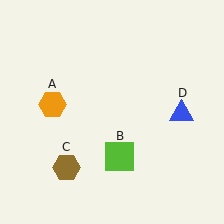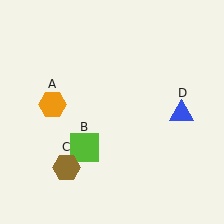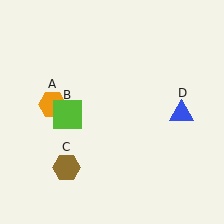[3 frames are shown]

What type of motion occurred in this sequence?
The lime square (object B) rotated clockwise around the center of the scene.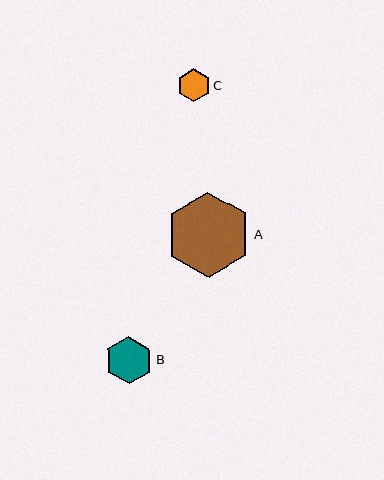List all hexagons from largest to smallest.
From largest to smallest: A, B, C.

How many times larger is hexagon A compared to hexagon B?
Hexagon A is approximately 1.8 times the size of hexagon B.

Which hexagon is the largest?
Hexagon A is the largest with a size of approximately 85 pixels.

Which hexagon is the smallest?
Hexagon C is the smallest with a size of approximately 33 pixels.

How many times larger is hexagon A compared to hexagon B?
Hexagon A is approximately 1.8 times the size of hexagon B.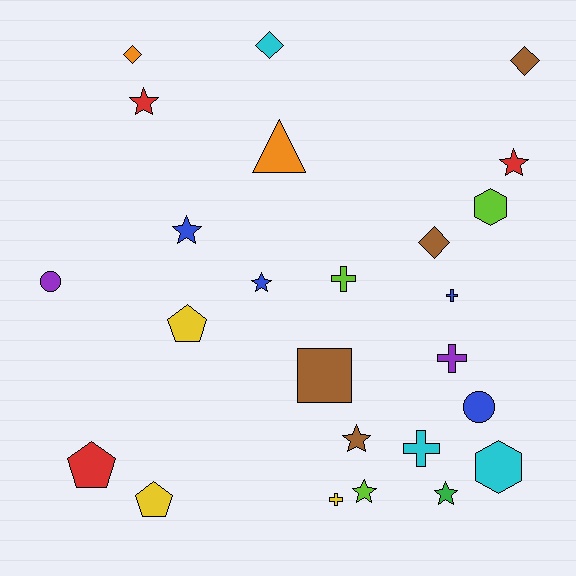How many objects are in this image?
There are 25 objects.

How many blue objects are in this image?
There are 4 blue objects.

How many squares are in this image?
There is 1 square.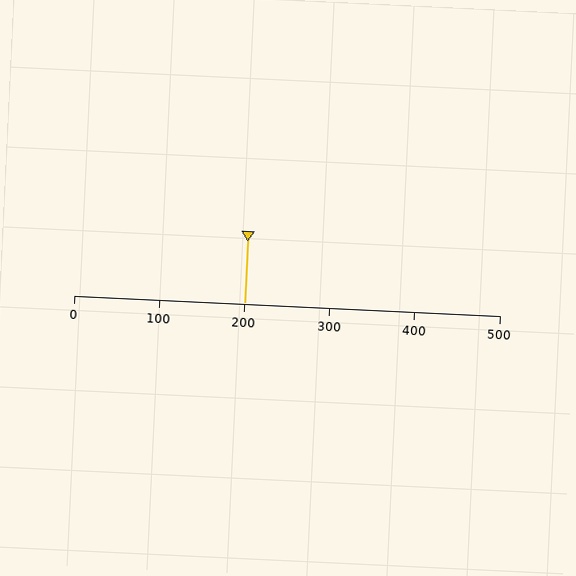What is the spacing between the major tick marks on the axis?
The major ticks are spaced 100 apart.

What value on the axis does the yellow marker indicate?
The marker indicates approximately 200.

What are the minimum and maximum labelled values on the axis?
The axis runs from 0 to 500.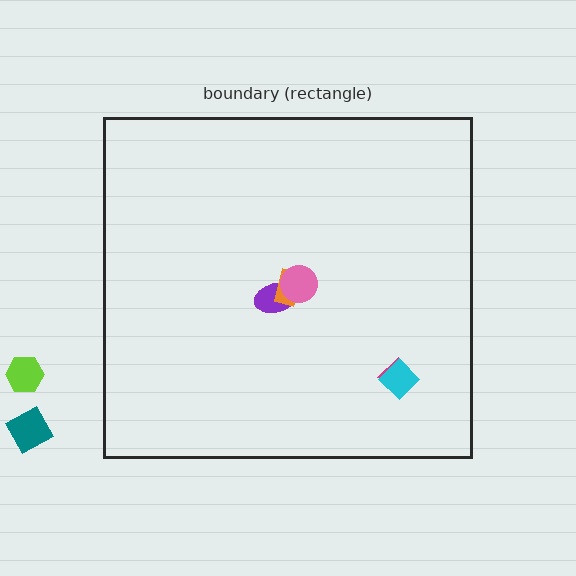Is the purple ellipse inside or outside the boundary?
Inside.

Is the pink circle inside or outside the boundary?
Inside.